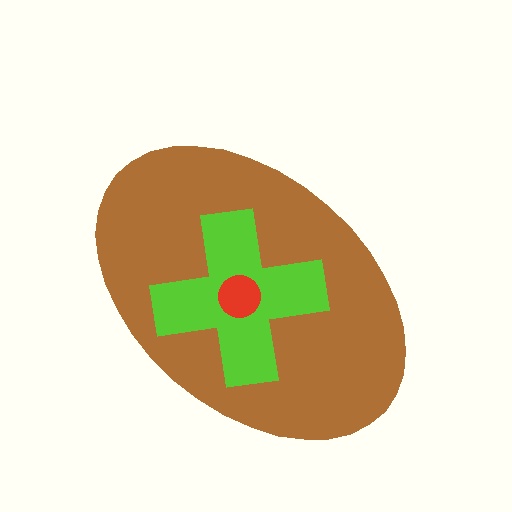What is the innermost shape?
The red circle.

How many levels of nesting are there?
3.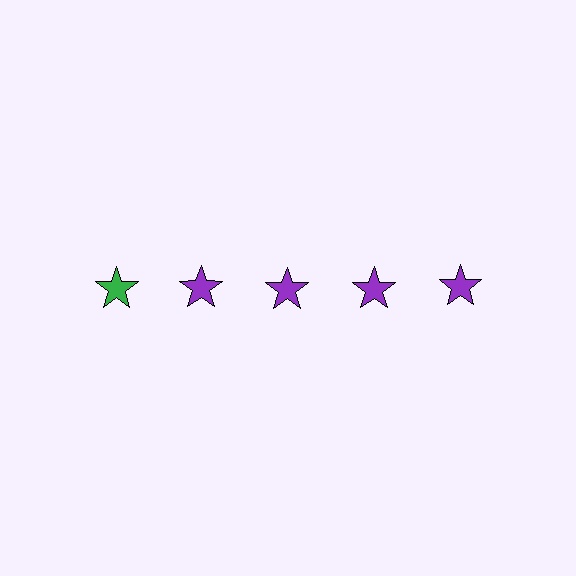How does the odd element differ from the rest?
It has a different color: green instead of purple.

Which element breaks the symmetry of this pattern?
The green star in the top row, leftmost column breaks the symmetry. All other shapes are purple stars.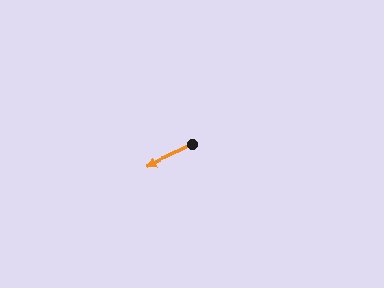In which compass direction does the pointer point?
Southwest.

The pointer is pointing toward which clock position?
Roughly 8 o'clock.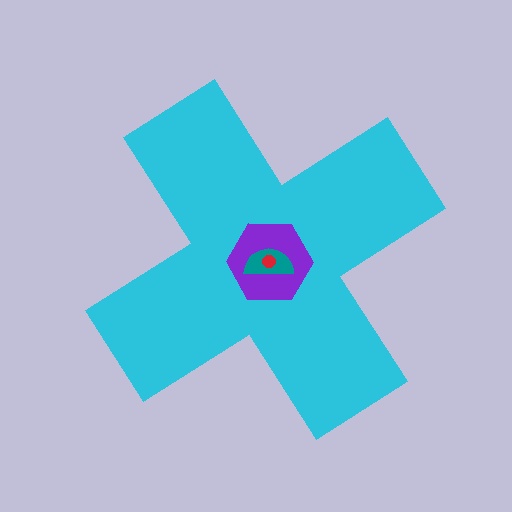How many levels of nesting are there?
4.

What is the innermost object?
The red circle.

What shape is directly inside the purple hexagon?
The teal semicircle.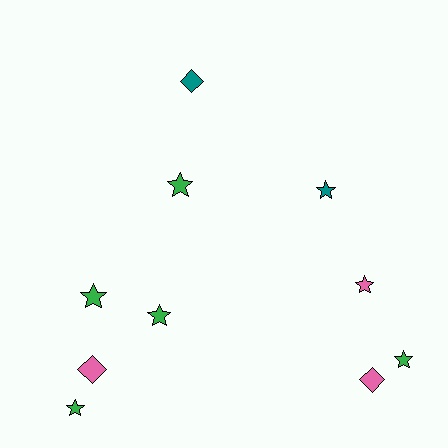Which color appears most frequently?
Green, with 5 objects.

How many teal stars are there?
There is 1 teal star.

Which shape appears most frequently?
Star, with 7 objects.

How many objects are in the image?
There are 10 objects.